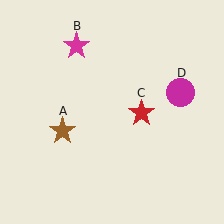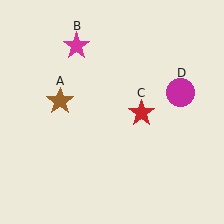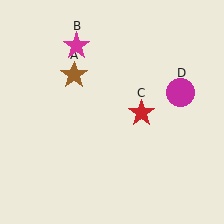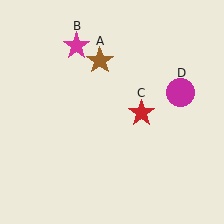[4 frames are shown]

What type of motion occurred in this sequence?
The brown star (object A) rotated clockwise around the center of the scene.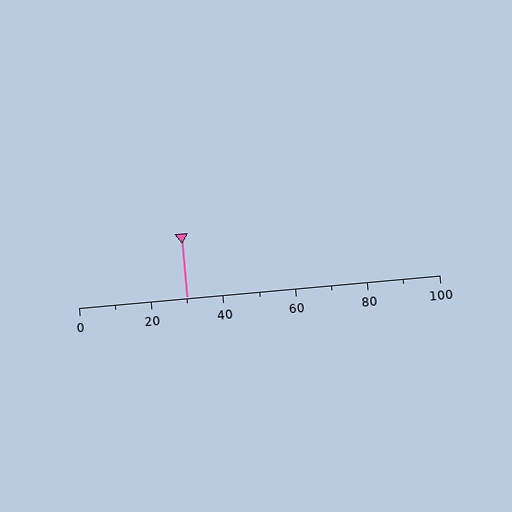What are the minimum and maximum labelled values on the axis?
The axis runs from 0 to 100.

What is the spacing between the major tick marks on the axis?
The major ticks are spaced 20 apart.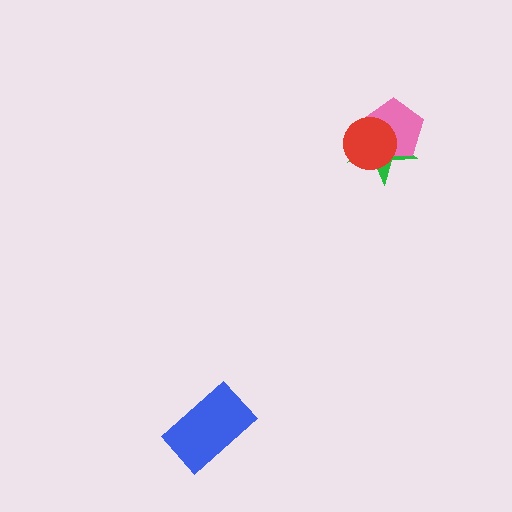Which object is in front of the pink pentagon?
The red circle is in front of the pink pentagon.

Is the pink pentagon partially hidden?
Yes, it is partially covered by another shape.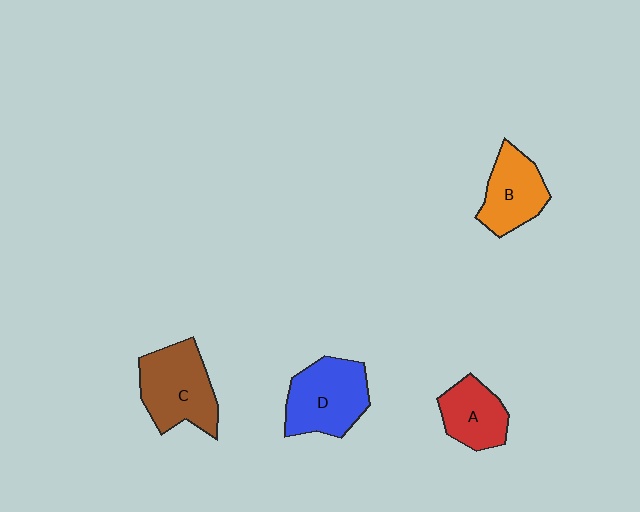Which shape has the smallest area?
Shape A (red).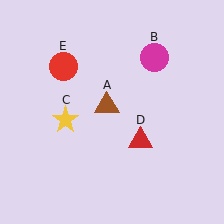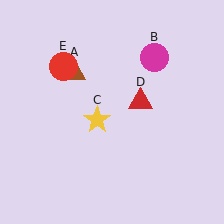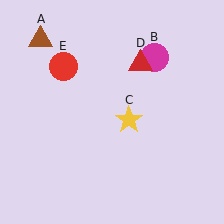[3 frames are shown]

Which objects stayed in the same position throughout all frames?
Magenta circle (object B) and red circle (object E) remained stationary.